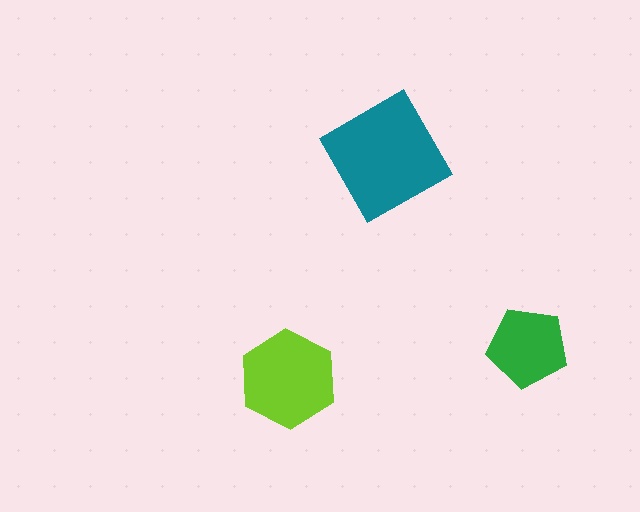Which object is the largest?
The teal square.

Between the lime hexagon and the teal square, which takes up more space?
The teal square.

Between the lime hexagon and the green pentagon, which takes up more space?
The lime hexagon.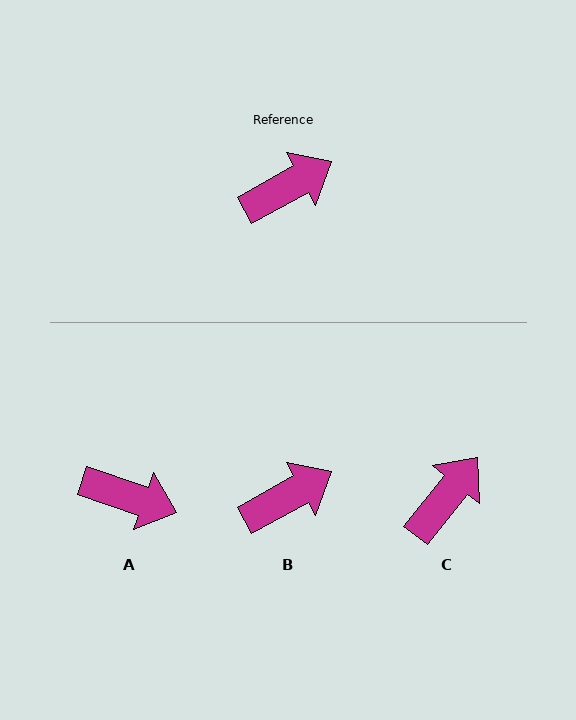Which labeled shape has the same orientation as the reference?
B.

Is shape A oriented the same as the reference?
No, it is off by about 48 degrees.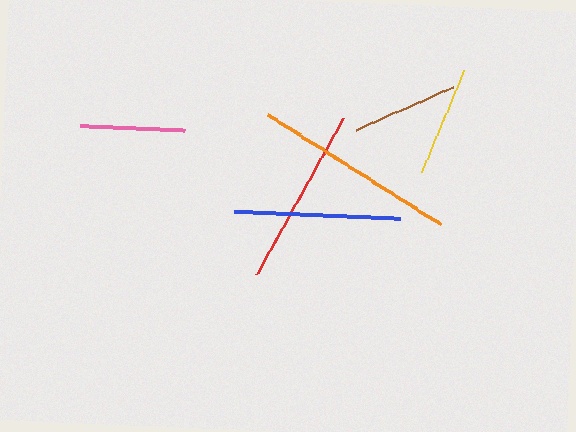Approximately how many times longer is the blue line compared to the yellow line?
The blue line is approximately 1.5 times the length of the yellow line.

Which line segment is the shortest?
The pink line is the shortest at approximately 105 pixels.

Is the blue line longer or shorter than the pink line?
The blue line is longer than the pink line.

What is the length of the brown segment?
The brown segment is approximately 106 pixels long.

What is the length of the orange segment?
The orange segment is approximately 204 pixels long.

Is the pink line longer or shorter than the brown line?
The brown line is longer than the pink line.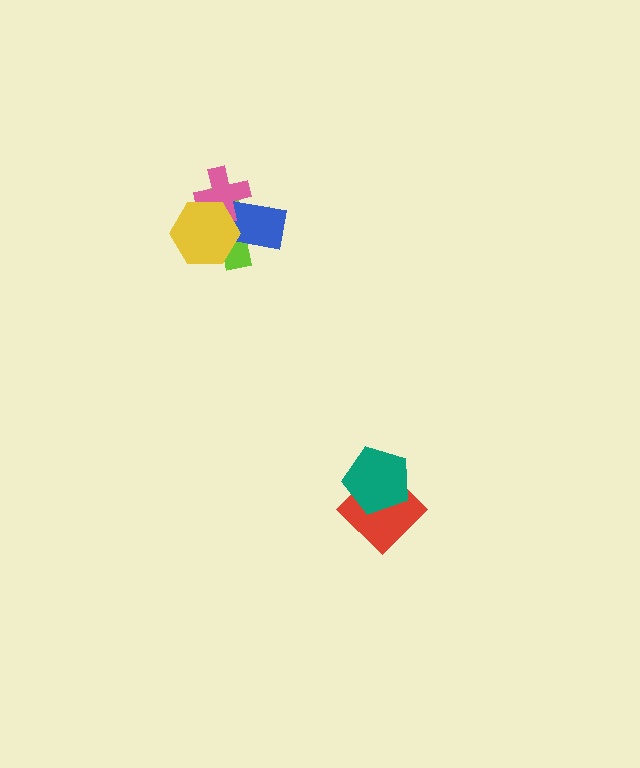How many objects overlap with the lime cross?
3 objects overlap with the lime cross.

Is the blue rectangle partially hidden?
Yes, it is partially covered by another shape.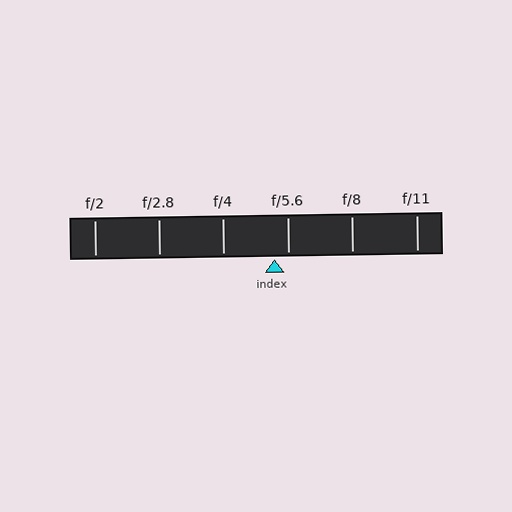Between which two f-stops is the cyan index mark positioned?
The index mark is between f/4 and f/5.6.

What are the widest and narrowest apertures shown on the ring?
The widest aperture shown is f/2 and the narrowest is f/11.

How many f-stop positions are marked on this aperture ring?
There are 6 f-stop positions marked.